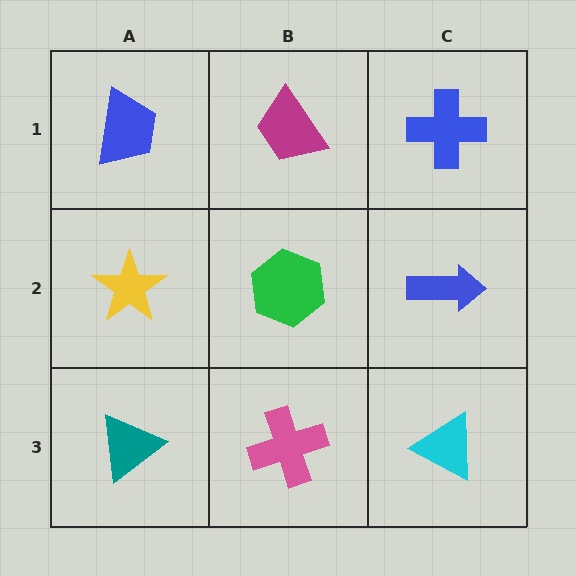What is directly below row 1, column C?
A blue arrow.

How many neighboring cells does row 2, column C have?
3.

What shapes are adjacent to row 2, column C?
A blue cross (row 1, column C), a cyan triangle (row 3, column C), a green hexagon (row 2, column B).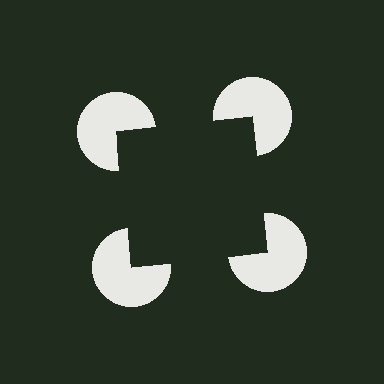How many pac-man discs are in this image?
There are 4 — one at each vertex of the illusory square.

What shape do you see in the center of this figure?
An illusory square — its edges are inferred from the aligned wedge cuts in the pac-man discs, not physically drawn.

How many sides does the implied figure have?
4 sides.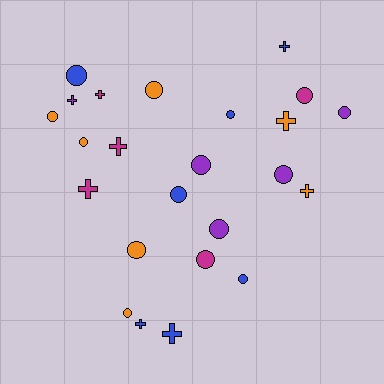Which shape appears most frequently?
Circle, with 15 objects.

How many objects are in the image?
There are 24 objects.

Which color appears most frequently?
Orange, with 7 objects.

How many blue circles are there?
There are 4 blue circles.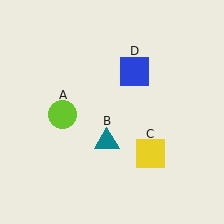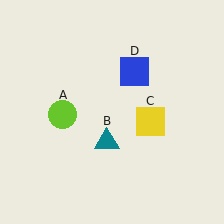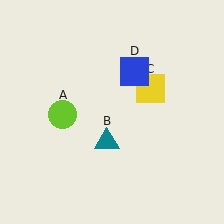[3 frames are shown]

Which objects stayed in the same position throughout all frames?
Lime circle (object A) and teal triangle (object B) and blue square (object D) remained stationary.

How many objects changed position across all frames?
1 object changed position: yellow square (object C).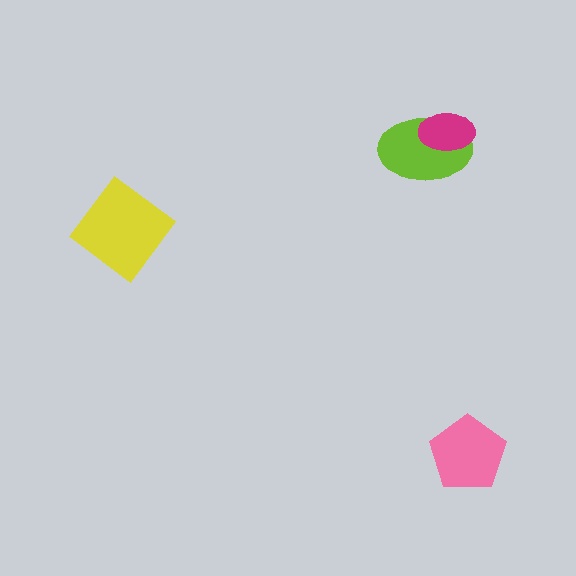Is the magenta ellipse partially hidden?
No, no other shape covers it.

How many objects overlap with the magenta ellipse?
1 object overlaps with the magenta ellipse.